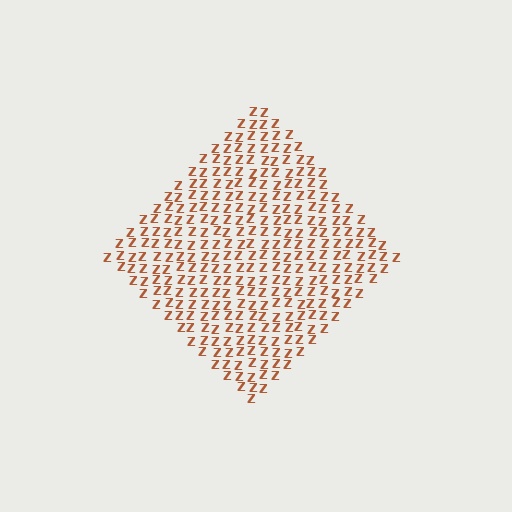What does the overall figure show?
The overall figure shows a diamond.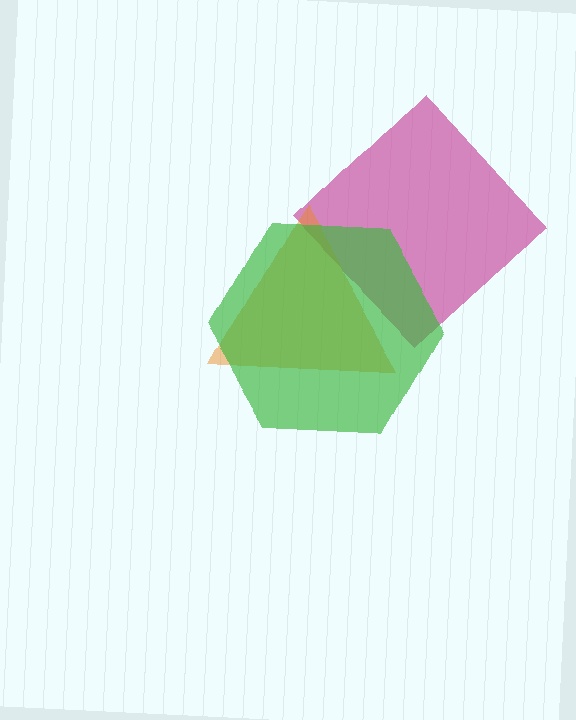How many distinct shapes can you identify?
There are 3 distinct shapes: a magenta diamond, an orange triangle, a green hexagon.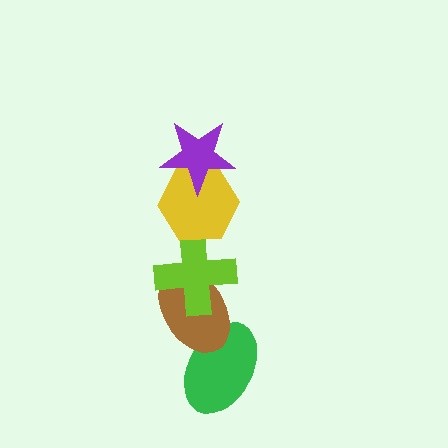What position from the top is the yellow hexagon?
The yellow hexagon is 2nd from the top.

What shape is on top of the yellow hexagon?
The purple star is on top of the yellow hexagon.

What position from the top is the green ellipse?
The green ellipse is 5th from the top.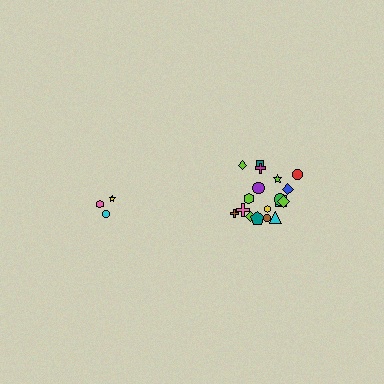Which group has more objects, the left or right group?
The right group.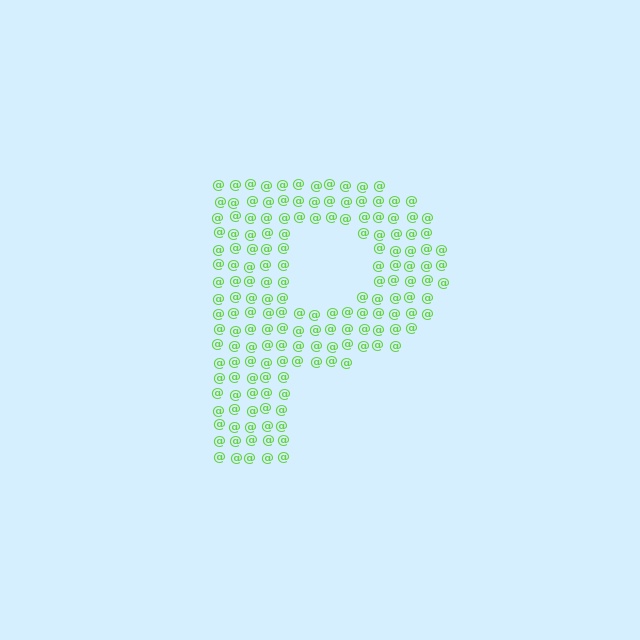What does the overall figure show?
The overall figure shows the letter P.